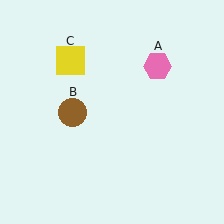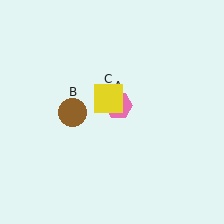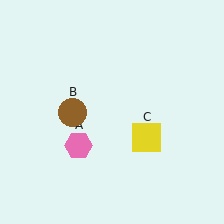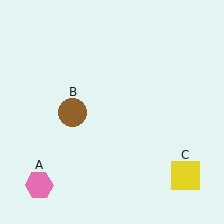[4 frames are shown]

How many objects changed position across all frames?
2 objects changed position: pink hexagon (object A), yellow square (object C).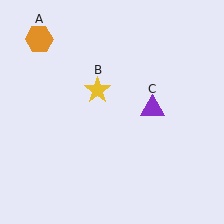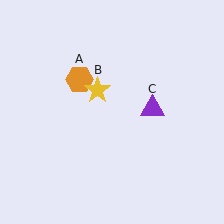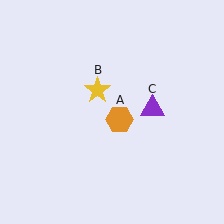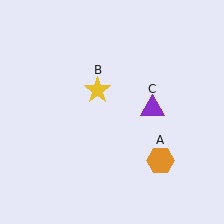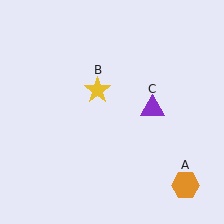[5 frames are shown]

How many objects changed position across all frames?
1 object changed position: orange hexagon (object A).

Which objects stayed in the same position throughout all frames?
Yellow star (object B) and purple triangle (object C) remained stationary.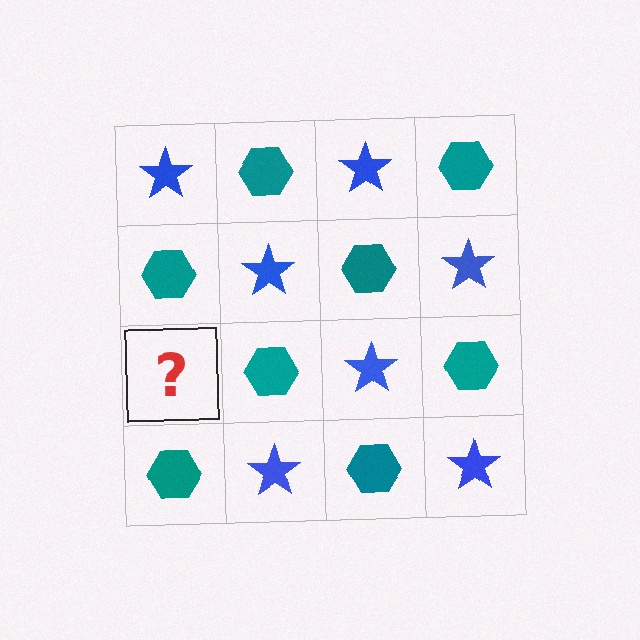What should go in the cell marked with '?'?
The missing cell should contain a blue star.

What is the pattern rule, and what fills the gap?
The rule is that it alternates blue star and teal hexagon in a checkerboard pattern. The gap should be filled with a blue star.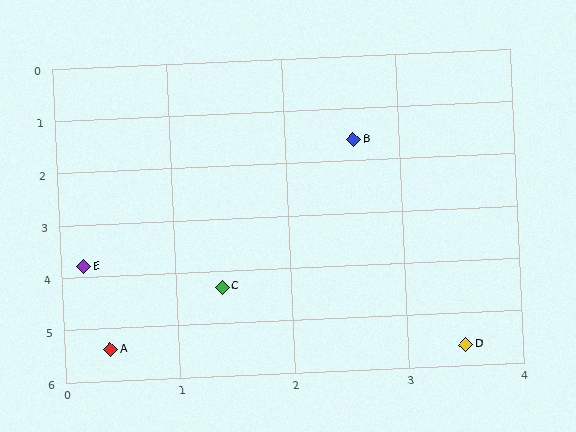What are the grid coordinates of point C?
Point C is at approximately (1.4, 4.3).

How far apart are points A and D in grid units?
Points A and D are about 3.1 grid units apart.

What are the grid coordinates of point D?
Point D is at approximately (3.5, 5.6).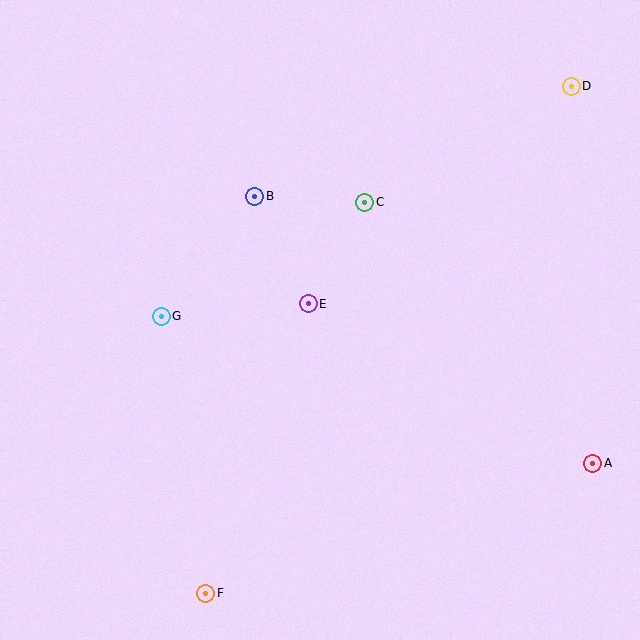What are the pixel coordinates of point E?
Point E is at (308, 304).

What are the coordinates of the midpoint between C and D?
The midpoint between C and D is at (468, 144).